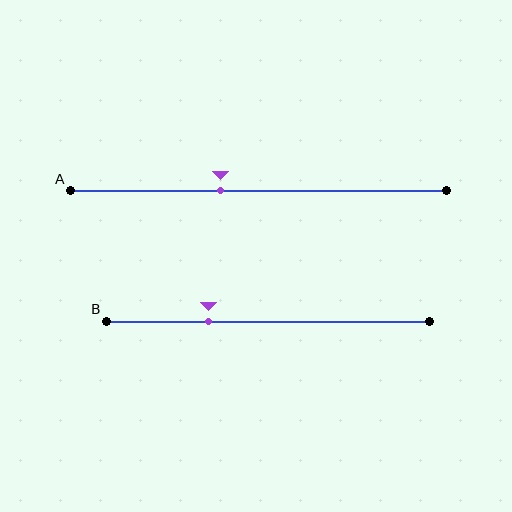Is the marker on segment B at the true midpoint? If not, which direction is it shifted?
No, the marker on segment B is shifted to the left by about 18% of the segment length.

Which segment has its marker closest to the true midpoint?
Segment A has its marker closest to the true midpoint.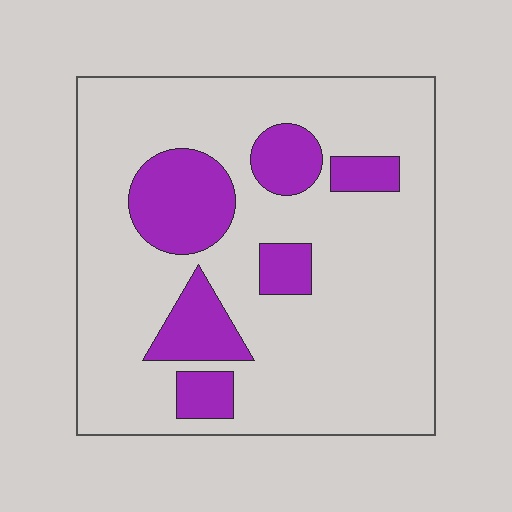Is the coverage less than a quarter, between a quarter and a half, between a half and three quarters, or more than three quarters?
Less than a quarter.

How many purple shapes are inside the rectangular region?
6.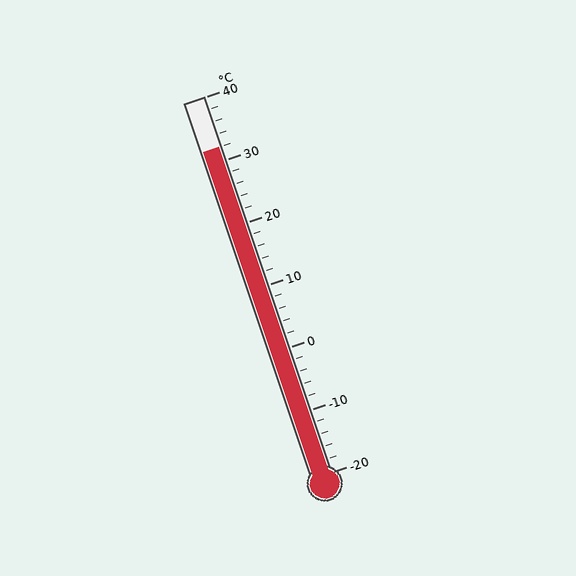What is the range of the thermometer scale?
The thermometer scale ranges from -20°C to 40°C.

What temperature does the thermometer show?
The thermometer shows approximately 32°C.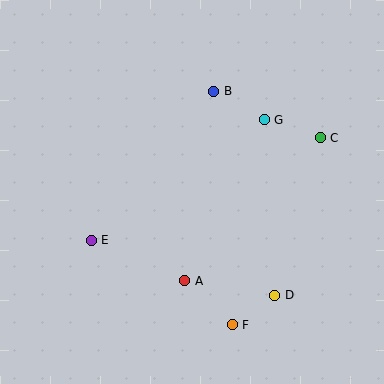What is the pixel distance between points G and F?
The distance between G and F is 208 pixels.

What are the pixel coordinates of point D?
Point D is at (275, 295).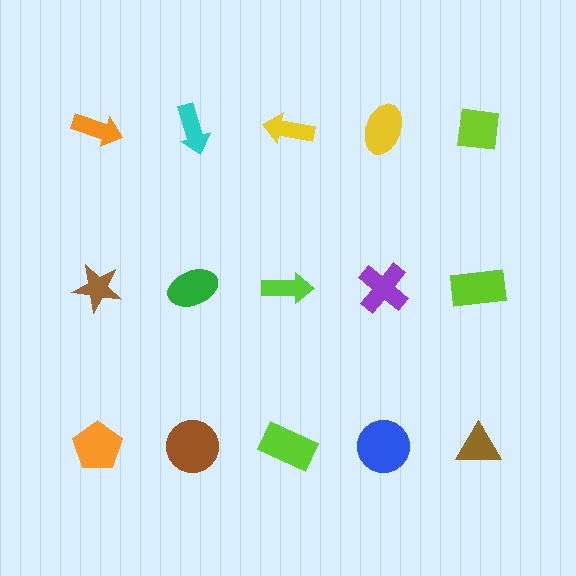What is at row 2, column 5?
A lime rectangle.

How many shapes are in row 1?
5 shapes.